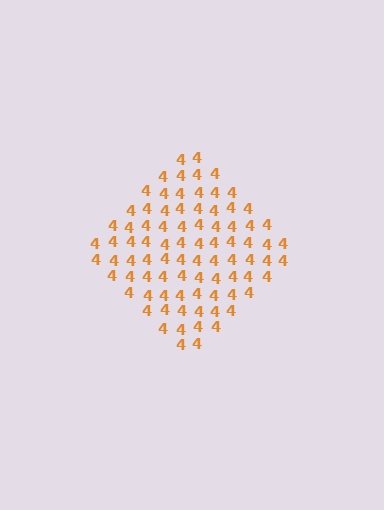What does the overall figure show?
The overall figure shows a diamond.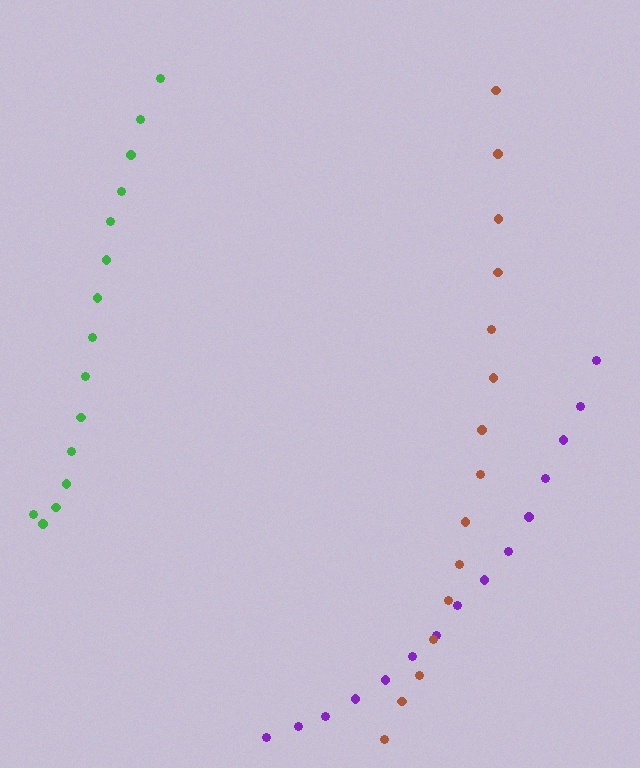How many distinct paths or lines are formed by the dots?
There are 3 distinct paths.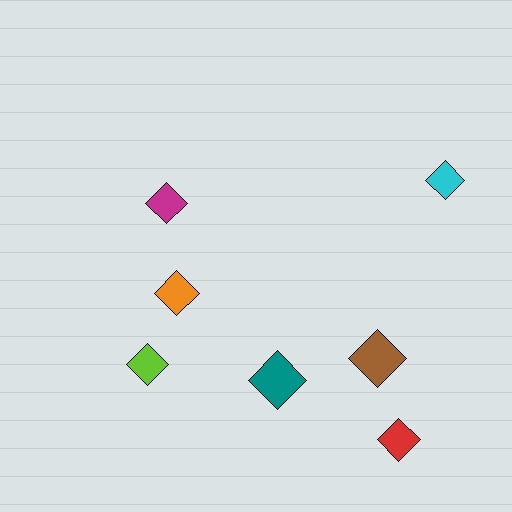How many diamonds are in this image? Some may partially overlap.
There are 7 diamonds.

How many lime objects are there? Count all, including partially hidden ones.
There is 1 lime object.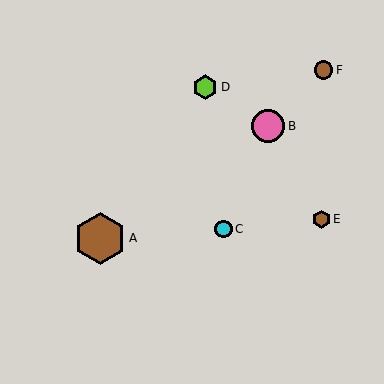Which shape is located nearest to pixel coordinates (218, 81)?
The lime hexagon (labeled D) at (205, 87) is nearest to that location.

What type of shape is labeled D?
Shape D is a lime hexagon.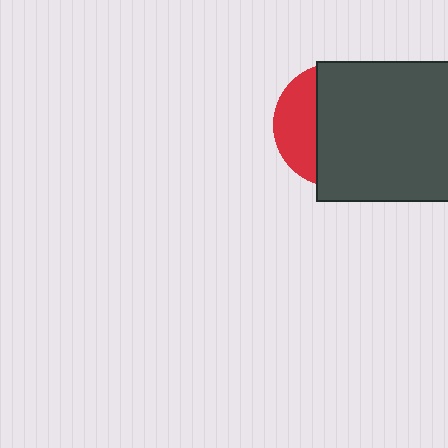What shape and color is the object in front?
The object in front is a dark gray rectangle.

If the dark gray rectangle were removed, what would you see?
You would see the complete red circle.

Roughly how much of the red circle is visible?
A small part of it is visible (roughly 30%).